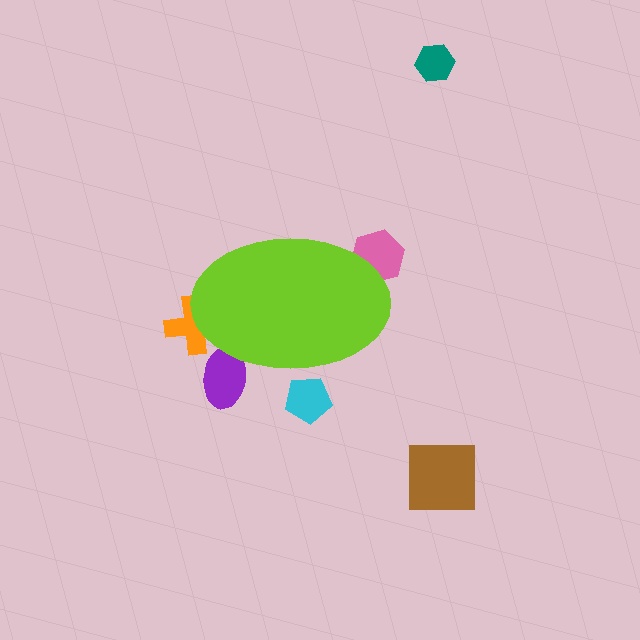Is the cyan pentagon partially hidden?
Yes, the cyan pentagon is partially hidden behind the lime ellipse.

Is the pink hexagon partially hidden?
Yes, the pink hexagon is partially hidden behind the lime ellipse.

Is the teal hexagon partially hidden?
No, the teal hexagon is fully visible.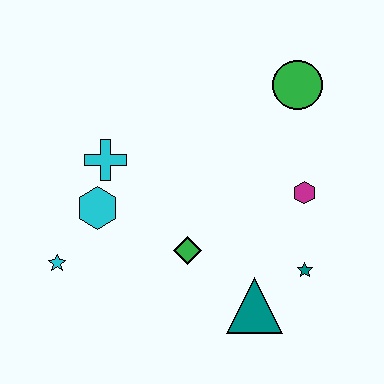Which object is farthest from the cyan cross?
The teal star is farthest from the cyan cross.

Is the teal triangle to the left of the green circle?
Yes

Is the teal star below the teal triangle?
No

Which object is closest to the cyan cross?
The cyan hexagon is closest to the cyan cross.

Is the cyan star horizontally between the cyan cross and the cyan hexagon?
No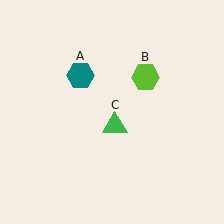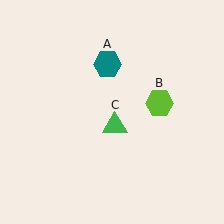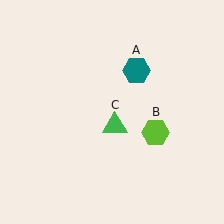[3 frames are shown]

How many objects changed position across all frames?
2 objects changed position: teal hexagon (object A), lime hexagon (object B).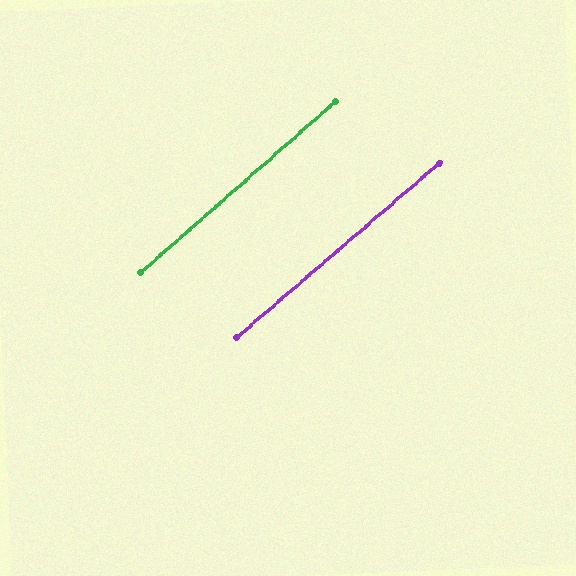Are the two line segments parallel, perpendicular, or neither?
Parallel — their directions differ by only 0.6°.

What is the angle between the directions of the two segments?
Approximately 1 degree.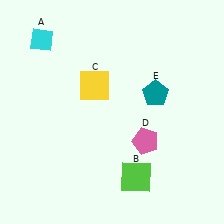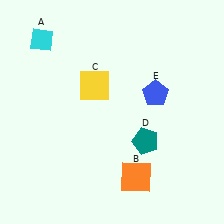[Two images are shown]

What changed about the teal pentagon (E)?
In Image 1, E is teal. In Image 2, it changed to blue.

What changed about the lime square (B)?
In Image 1, B is lime. In Image 2, it changed to orange.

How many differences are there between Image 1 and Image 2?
There are 3 differences between the two images.